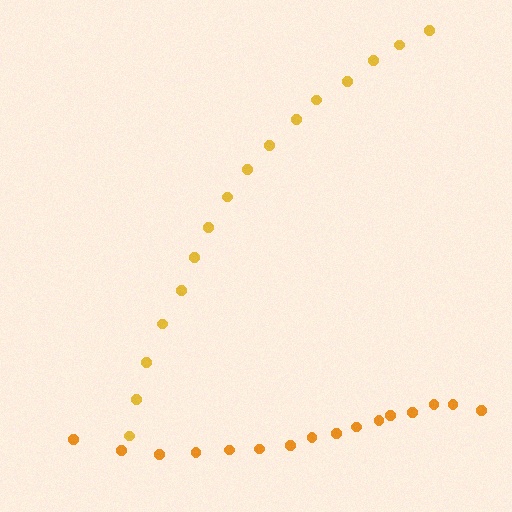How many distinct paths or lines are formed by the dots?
There are 2 distinct paths.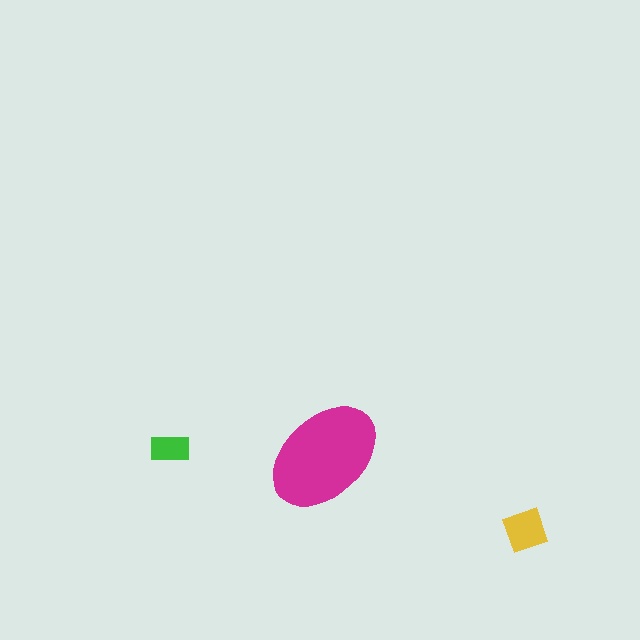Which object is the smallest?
The green rectangle.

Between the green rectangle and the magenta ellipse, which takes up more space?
The magenta ellipse.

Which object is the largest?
The magenta ellipse.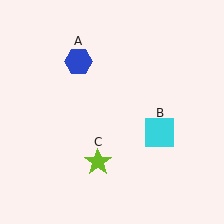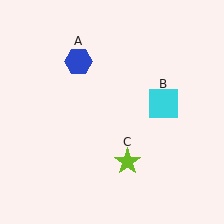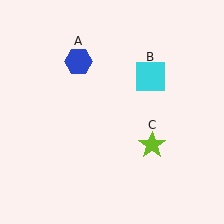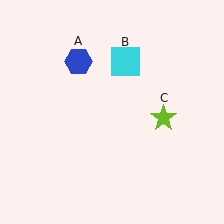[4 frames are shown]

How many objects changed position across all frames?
2 objects changed position: cyan square (object B), lime star (object C).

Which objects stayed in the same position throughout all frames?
Blue hexagon (object A) remained stationary.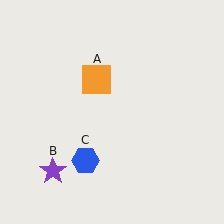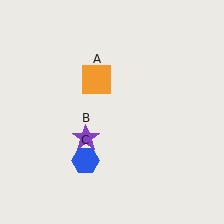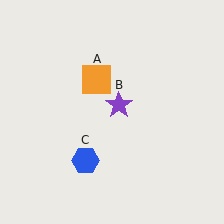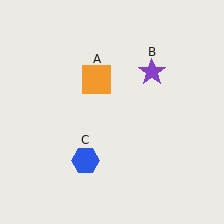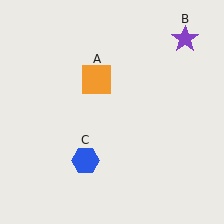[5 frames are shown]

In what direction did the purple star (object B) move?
The purple star (object B) moved up and to the right.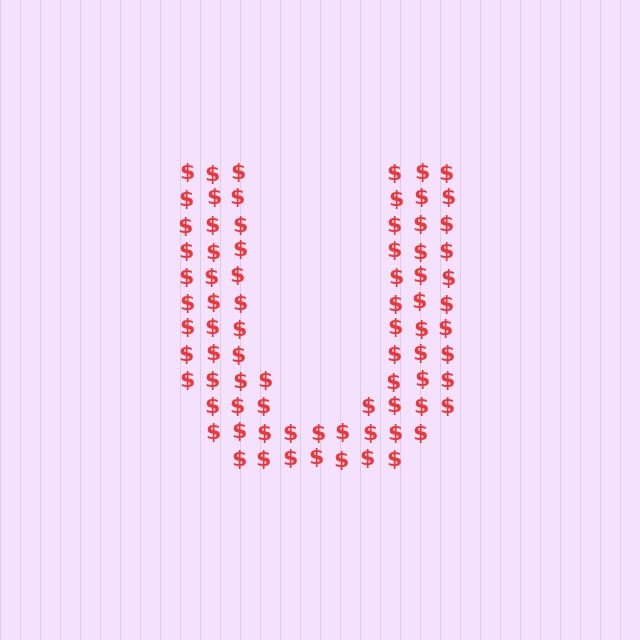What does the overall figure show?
The overall figure shows the letter U.